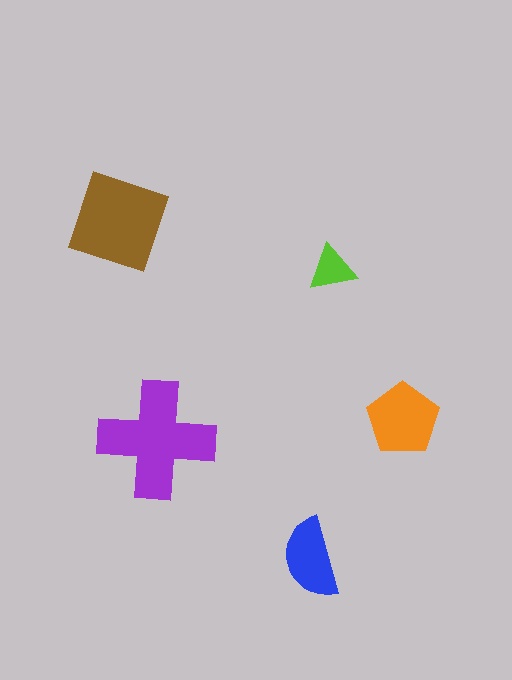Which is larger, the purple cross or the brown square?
The purple cross.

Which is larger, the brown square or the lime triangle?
The brown square.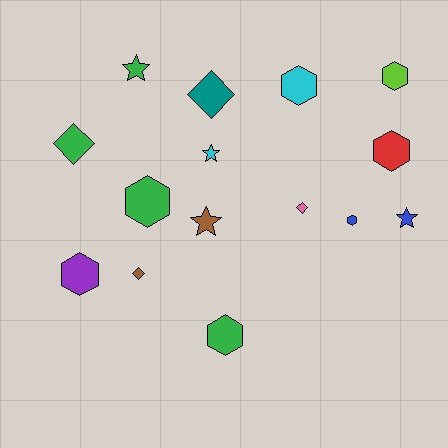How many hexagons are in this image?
There are 7 hexagons.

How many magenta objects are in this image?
There are no magenta objects.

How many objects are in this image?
There are 15 objects.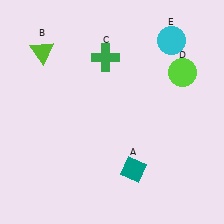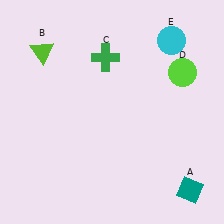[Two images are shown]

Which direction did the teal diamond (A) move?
The teal diamond (A) moved right.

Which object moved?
The teal diamond (A) moved right.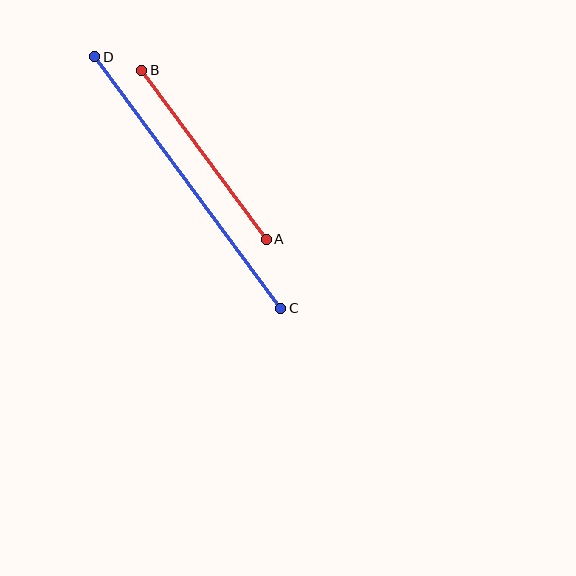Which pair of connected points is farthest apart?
Points C and D are farthest apart.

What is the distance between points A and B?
The distance is approximately 210 pixels.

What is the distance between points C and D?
The distance is approximately 313 pixels.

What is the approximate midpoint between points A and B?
The midpoint is at approximately (204, 155) pixels.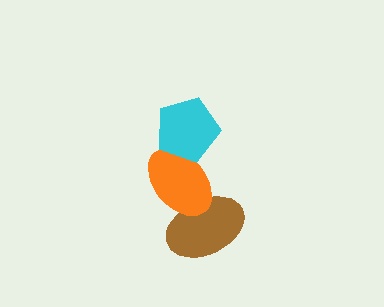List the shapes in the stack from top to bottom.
From top to bottom: the cyan pentagon, the orange ellipse, the brown ellipse.